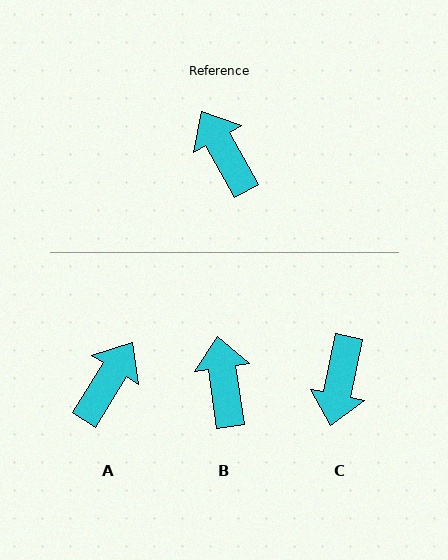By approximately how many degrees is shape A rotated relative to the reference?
Approximately 61 degrees clockwise.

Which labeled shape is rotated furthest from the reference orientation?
C, about 139 degrees away.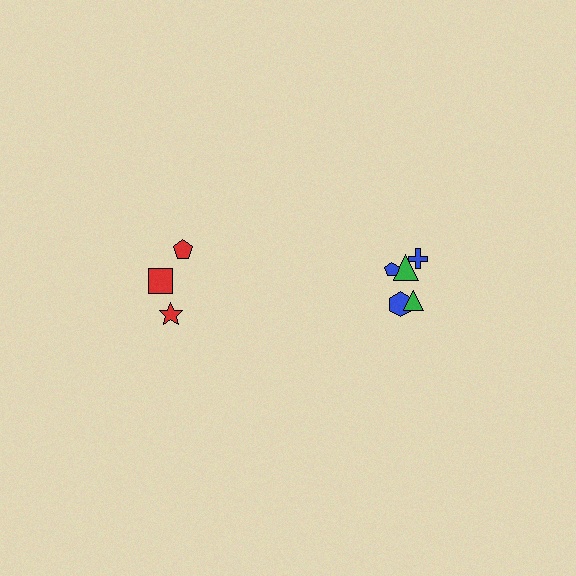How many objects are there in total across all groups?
There are 8 objects.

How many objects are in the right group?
There are 5 objects.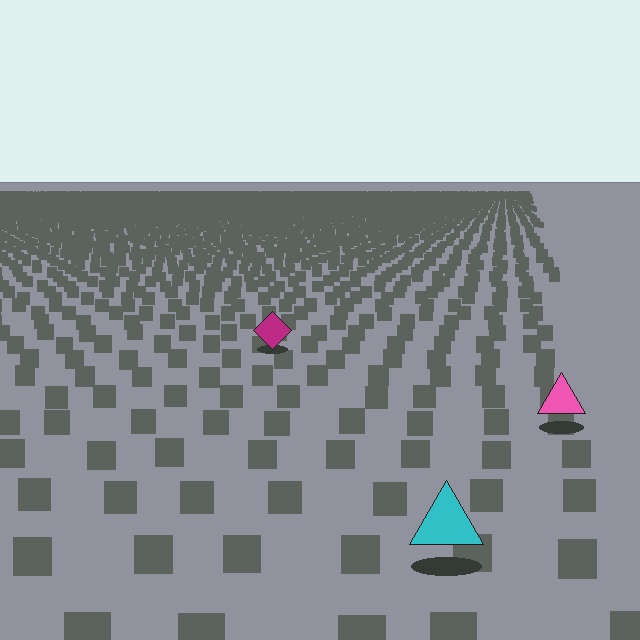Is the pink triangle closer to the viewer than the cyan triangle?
No. The cyan triangle is closer — you can tell from the texture gradient: the ground texture is coarser near it.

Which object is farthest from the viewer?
The magenta diamond is farthest from the viewer. It appears smaller and the ground texture around it is denser.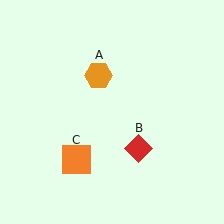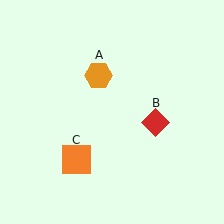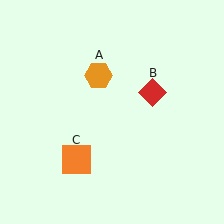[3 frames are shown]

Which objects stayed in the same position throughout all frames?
Orange hexagon (object A) and orange square (object C) remained stationary.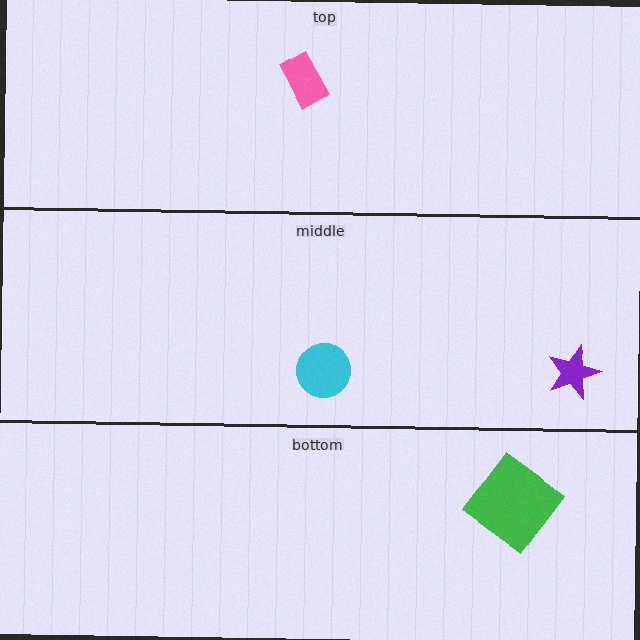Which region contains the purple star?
The middle region.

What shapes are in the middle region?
The purple star, the cyan circle.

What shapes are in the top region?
The pink rectangle.